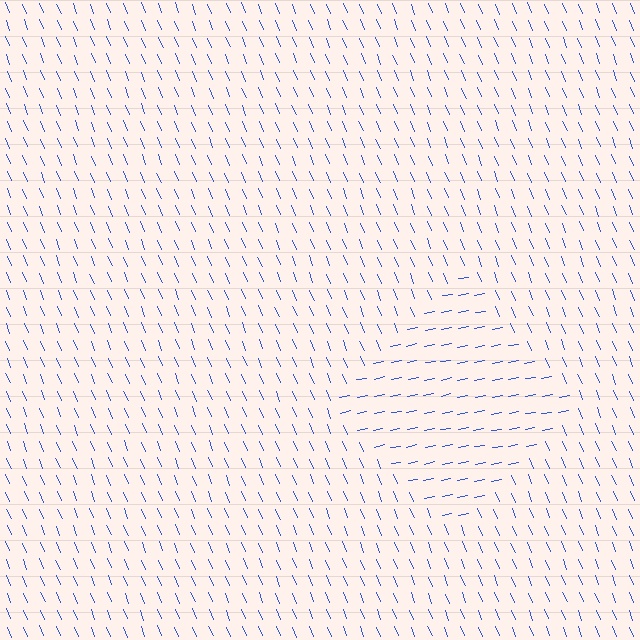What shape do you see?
I see a diamond.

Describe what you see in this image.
The image is filled with small blue line segments. A diamond region in the image has lines oriented differently from the surrounding lines, creating a visible texture boundary.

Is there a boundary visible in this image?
Yes, there is a texture boundary formed by a change in line orientation.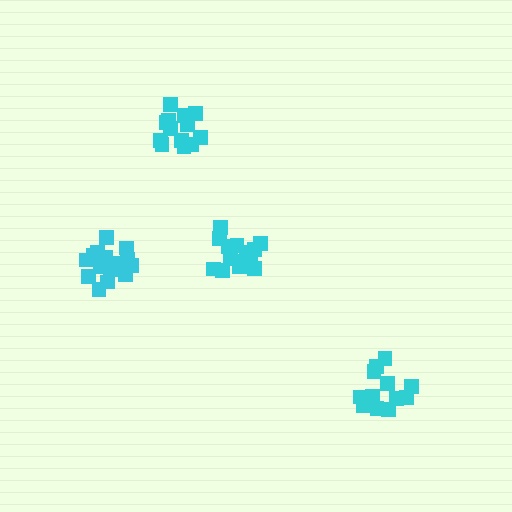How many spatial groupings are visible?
There are 4 spatial groupings.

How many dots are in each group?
Group 1: 16 dots, Group 2: 18 dots, Group 3: 13 dots, Group 4: 13 dots (60 total).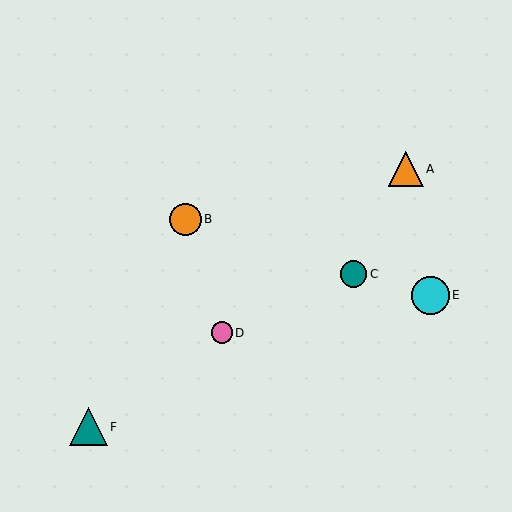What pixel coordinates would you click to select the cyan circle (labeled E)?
Click at (431, 295) to select the cyan circle E.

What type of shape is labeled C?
Shape C is a teal circle.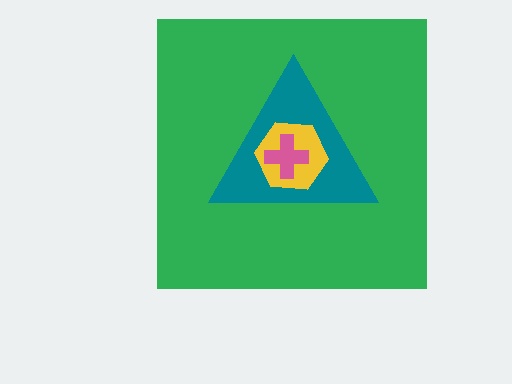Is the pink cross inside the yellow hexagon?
Yes.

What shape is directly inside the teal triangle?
The yellow hexagon.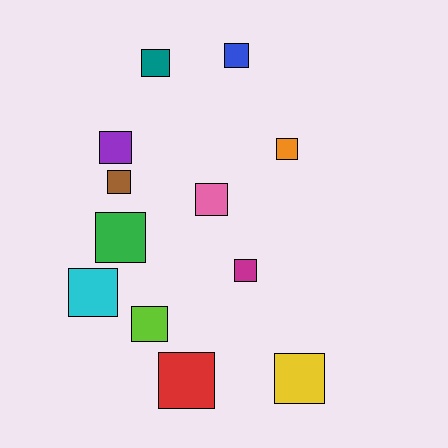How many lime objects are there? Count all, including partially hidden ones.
There is 1 lime object.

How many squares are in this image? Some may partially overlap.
There are 12 squares.